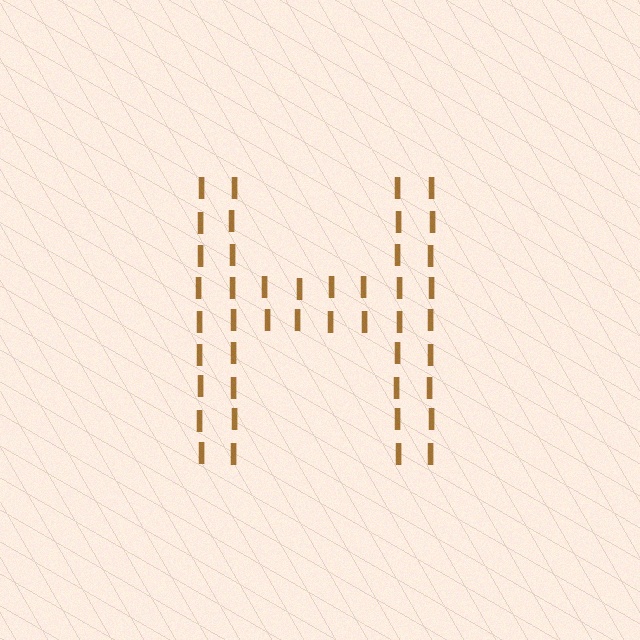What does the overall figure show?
The overall figure shows the letter H.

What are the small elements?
The small elements are letter I's.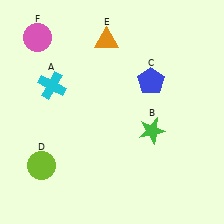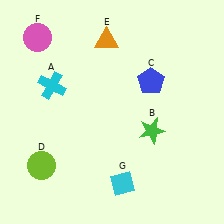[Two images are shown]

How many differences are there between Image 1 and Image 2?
There is 1 difference between the two images.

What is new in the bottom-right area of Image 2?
A cyan diamond (G) was added in the bottom-right area of Image 2.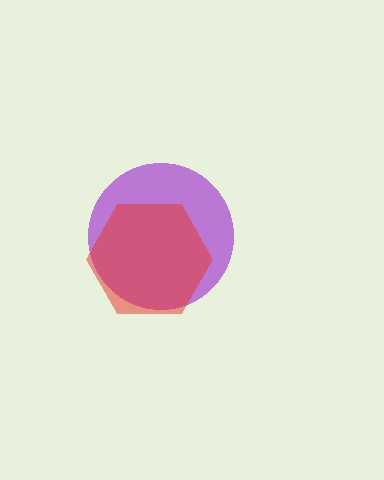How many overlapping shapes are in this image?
There are 2 overlapping shapes in the image.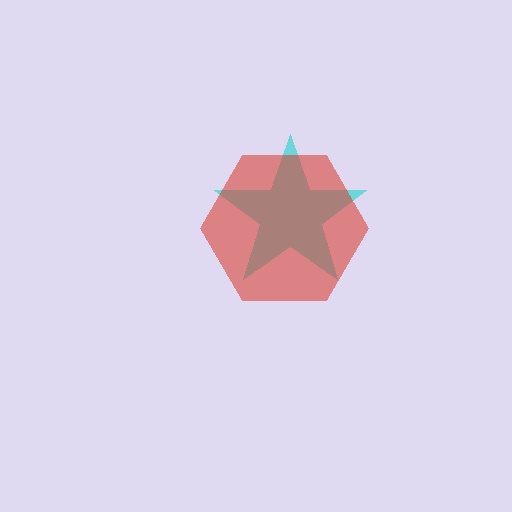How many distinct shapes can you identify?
There are 2 distinct shapes: a cyan star, a red hexagon.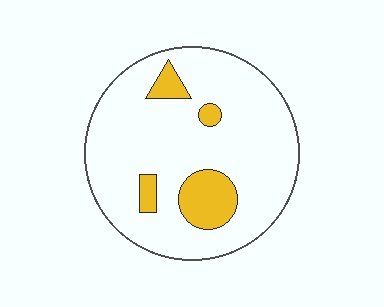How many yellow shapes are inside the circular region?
4.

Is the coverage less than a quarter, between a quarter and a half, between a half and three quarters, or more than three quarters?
Less than a quarter.